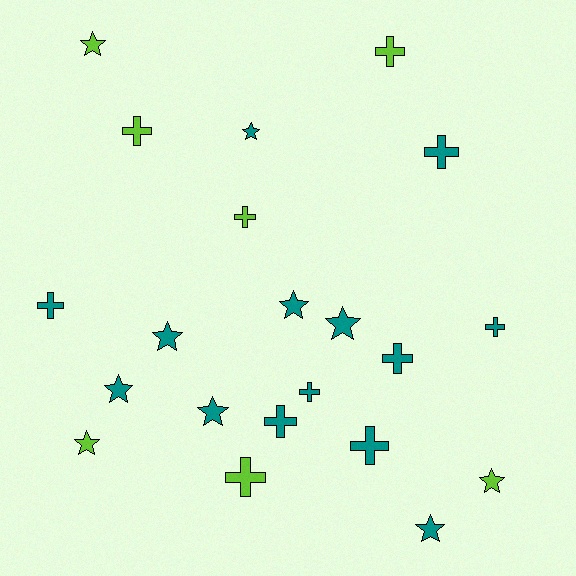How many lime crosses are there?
There are 4 lime crosses.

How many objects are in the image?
There are 21 objects.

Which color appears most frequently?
Teal, with 14 objects.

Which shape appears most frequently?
Cross, with 11 objects.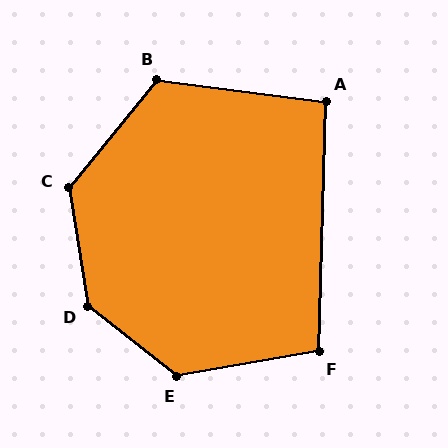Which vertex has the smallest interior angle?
A, at approximately 96 degrees.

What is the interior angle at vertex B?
Approximately 122 degrees (obtuse).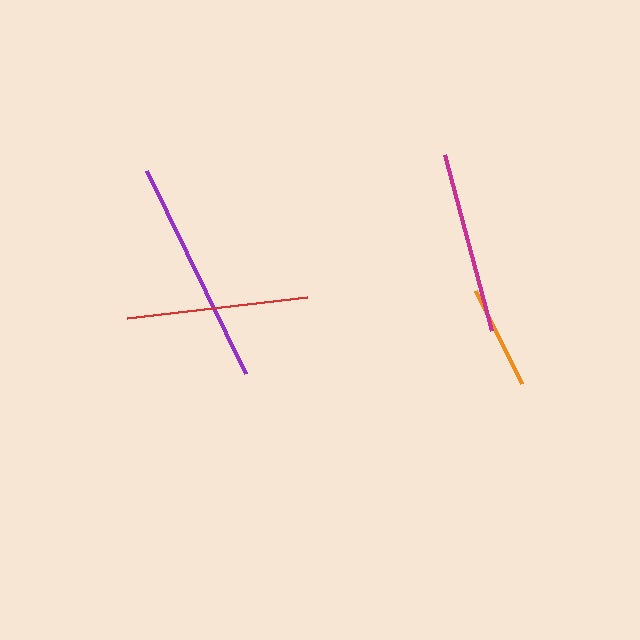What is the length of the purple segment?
The purple segment is approximately 225 pixels long.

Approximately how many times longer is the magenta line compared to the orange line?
The magenta line is approximately 1.8 times the length of the orange line.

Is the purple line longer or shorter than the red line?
The purple line is longer than the red line.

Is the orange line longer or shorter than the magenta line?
The magenta line is longer than the orange line.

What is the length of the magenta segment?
The magenta segment is approximately 182 pixels long.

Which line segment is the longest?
The purple line is the longest at approximately 225 pixels.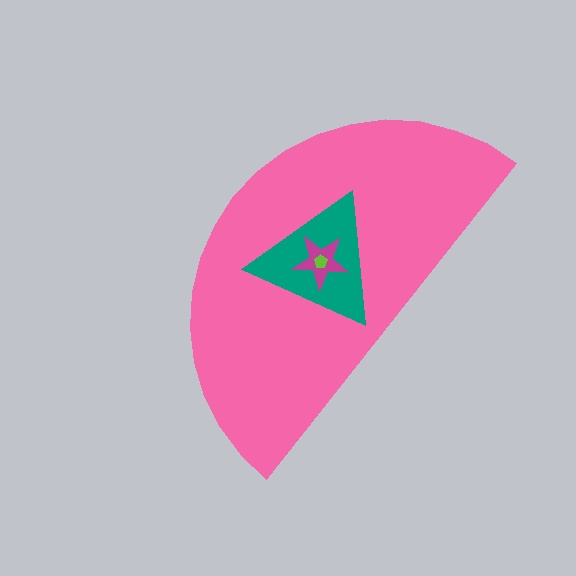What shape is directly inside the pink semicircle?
The teal triangle.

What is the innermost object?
The lime pentagon.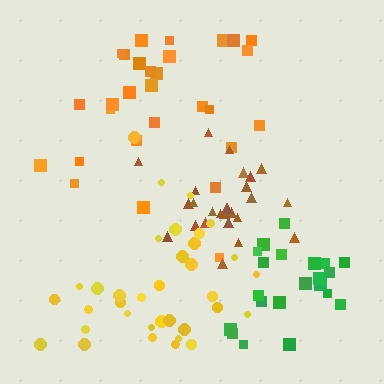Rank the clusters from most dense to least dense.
brown, green, orange, yellow.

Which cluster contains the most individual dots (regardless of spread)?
Yellow (35).